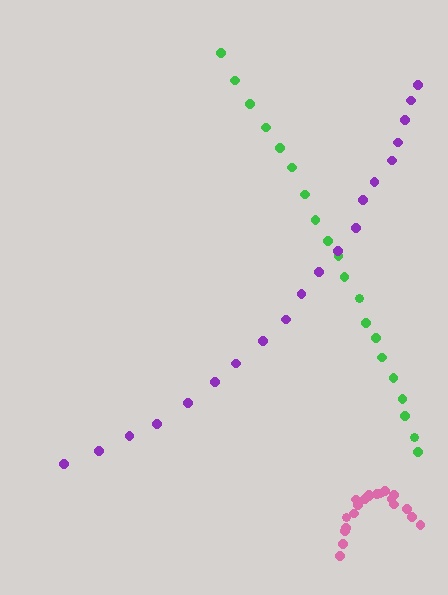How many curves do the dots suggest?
There are 3 distinct paths.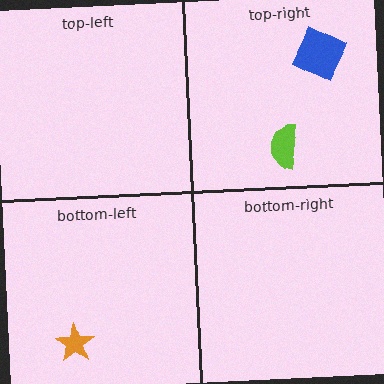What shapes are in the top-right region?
The lime semicircle, the blue diamond.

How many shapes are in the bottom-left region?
1.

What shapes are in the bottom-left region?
The orange star.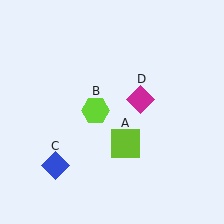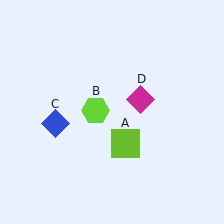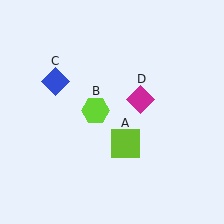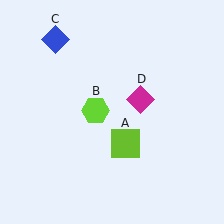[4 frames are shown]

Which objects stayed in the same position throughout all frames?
Lime square (object A) and lime hexagon (object B) and magenta diamond (object D) remained stationary.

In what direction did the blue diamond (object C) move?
The blue diamond (object C) moved up.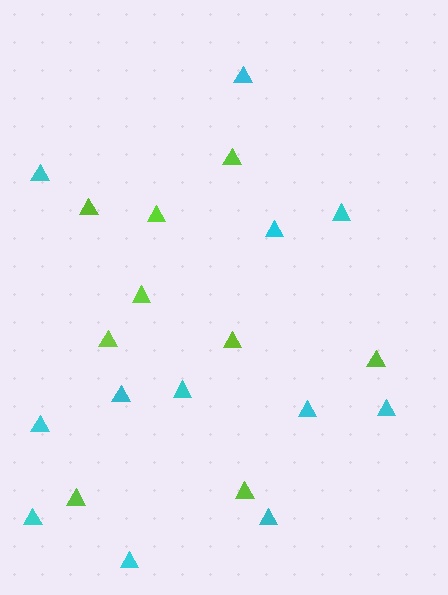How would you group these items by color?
There are 2 groups: one group of cyan triangles (12) and one group of lime triangles (9).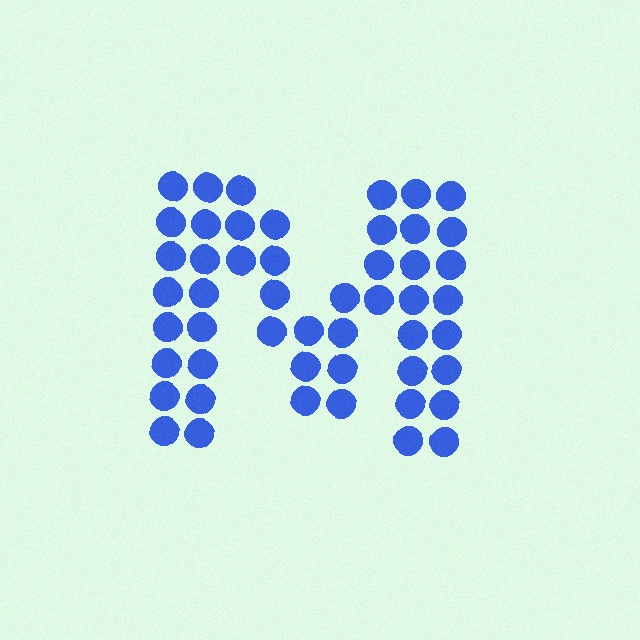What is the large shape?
The large shape is the letter M.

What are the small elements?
The small elements are circles.